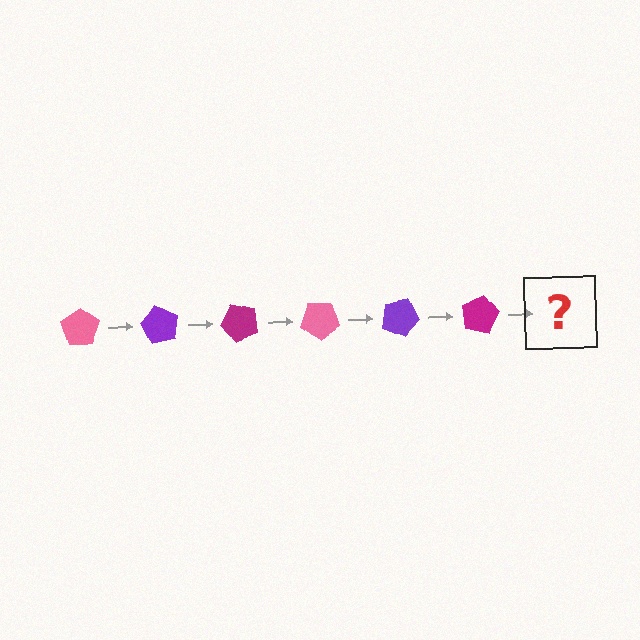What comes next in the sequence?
The next element should be a pink pentagon, rotated 360 degrees from the start.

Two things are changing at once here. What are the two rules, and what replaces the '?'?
The two rules are that it rotates 60 degrees each step and the color cycles through pink, purple, and magenta. The '?' should be a pink pentagon, rotated 360 degrees from the start.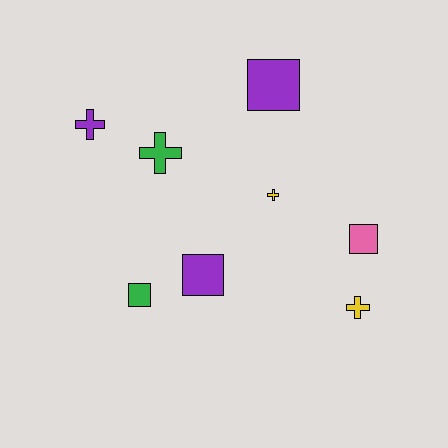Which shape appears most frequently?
Square, with 4 objects.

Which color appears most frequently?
Purple, with 3 objects.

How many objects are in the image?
There are 8 objects.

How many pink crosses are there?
There are no pink crosses.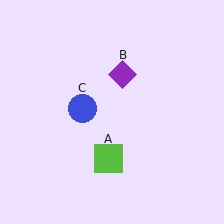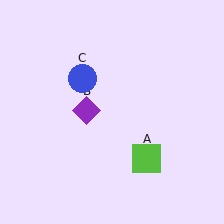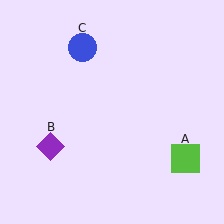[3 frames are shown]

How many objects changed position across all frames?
3 objects changed position: lime square (object A), purple diamond (object B), blue circle (object C).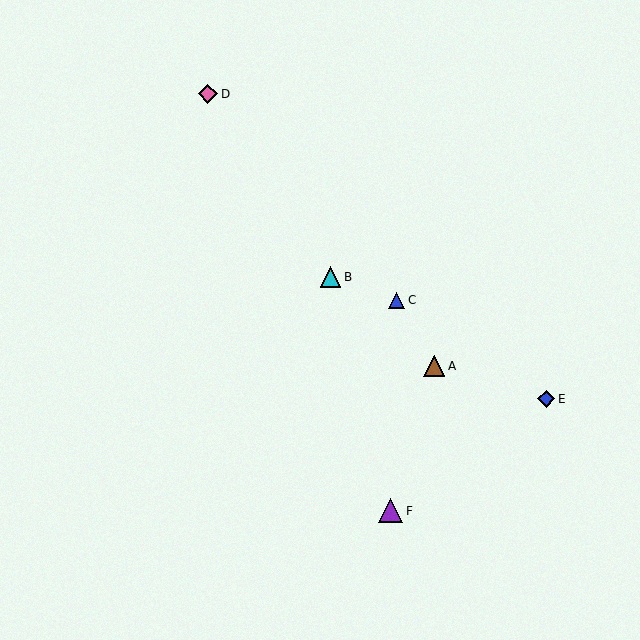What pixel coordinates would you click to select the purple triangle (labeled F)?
Click at (390, 511) to select the purple triangle F.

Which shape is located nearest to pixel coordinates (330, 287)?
The cyan triangle (labeled B) at (330, 277) is nearest to that location.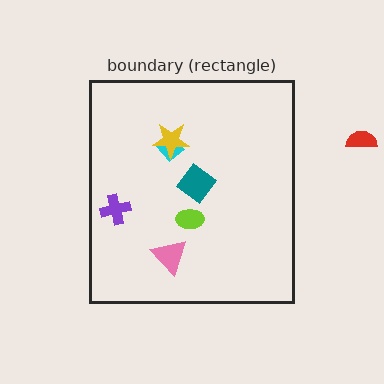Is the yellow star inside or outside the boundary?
Inside.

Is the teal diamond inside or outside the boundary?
Inside.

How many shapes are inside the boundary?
6 inside, 1 outside.